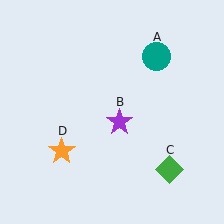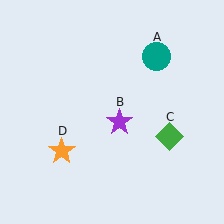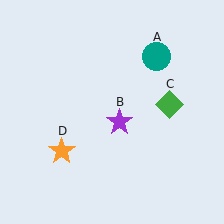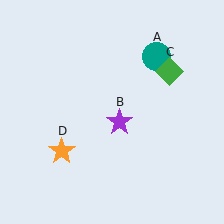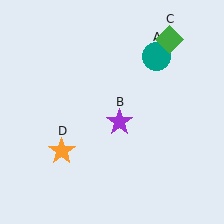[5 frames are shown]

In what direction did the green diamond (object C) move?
The green diamond (object C) moved up.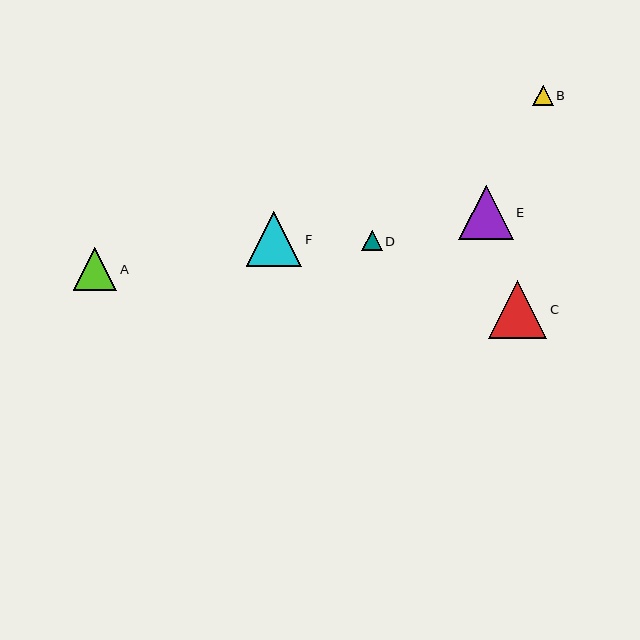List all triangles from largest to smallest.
From largest to smallest: C, F, E, A, D, B.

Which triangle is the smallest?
Triangle B is the smallest with a size of approximately 20 pixels.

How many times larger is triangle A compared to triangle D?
Triangle A is approximately 2.1 times the size of triangle D.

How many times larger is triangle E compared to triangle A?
Triangle E is approximately 1.3 times the size of triangle A.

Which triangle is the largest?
Triangle C is the largest with a size of approximately 58 pixels.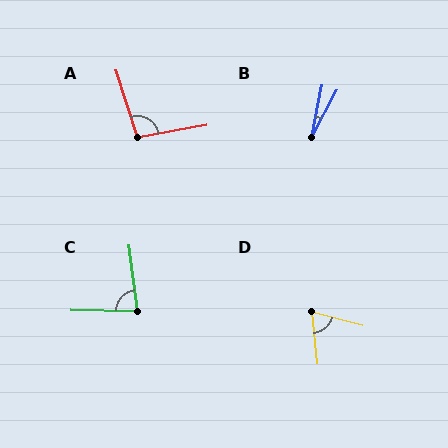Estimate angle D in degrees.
Approximately 69 degrees.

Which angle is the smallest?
B, at approximately 17 degrees.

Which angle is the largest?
A, at approximately 98 degrees.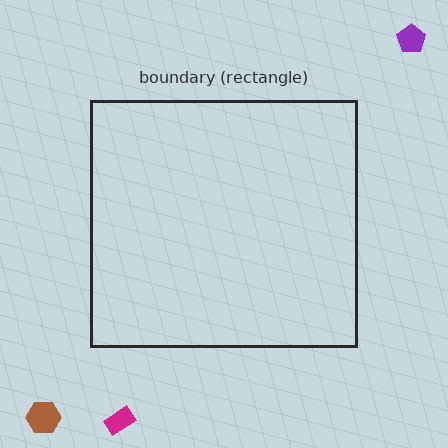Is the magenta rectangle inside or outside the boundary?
Outside.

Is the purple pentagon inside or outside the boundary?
Outside.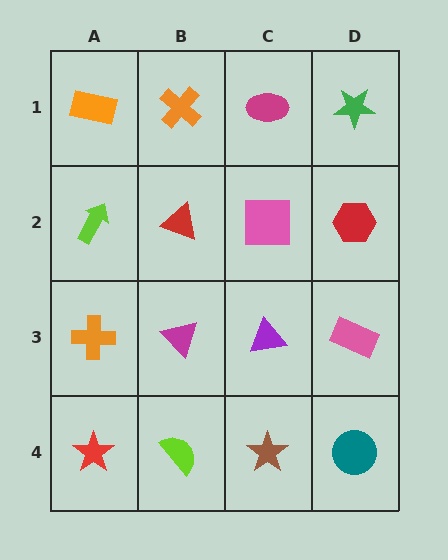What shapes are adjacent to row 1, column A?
A lime arrow (row 2, column A), an orange cross (row 1, column B).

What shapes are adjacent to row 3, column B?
A red triangle (row 2, column B), a lime semicircle (row 4, column B), an orange cross (row 3, column A), a purple triangle (row 3, column C).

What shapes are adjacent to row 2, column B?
An orange cross (row 1, column B), a magenta triangle (row 3, column B), a lime arrow (row 2, column A), a pink square (row 2, column C).